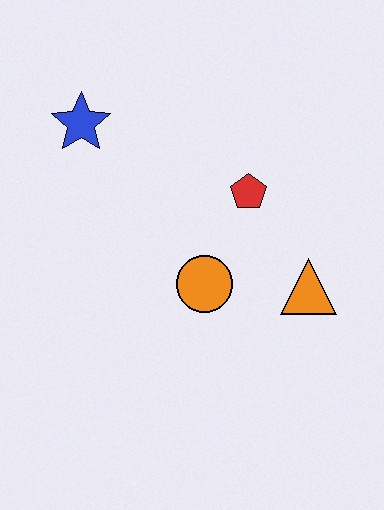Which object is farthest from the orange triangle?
The blue star is farthest from the orange triangle.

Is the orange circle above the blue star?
No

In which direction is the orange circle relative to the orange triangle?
The orange circle is to the left of the orange triangle.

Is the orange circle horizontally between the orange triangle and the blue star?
Yes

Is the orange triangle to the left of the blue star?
No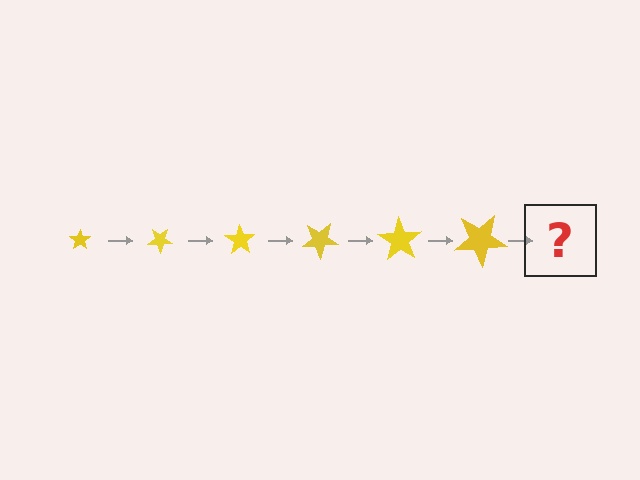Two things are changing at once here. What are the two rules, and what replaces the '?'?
The two rules are that the star grows larger each step and it rotates 35 degrees each step. The '?' should be a star, larger than the previous one and rotated 210 degrees from the start.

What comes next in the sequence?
The next element should be a star, larger than the previous one and rotated 210 degrees from the start.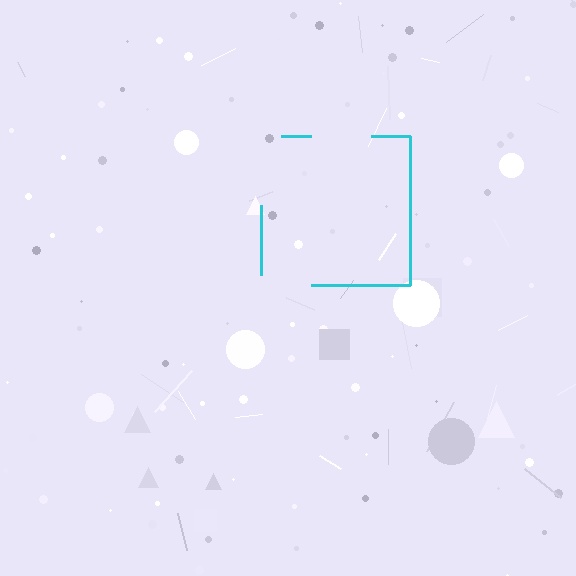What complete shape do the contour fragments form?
The contour fragments form a square.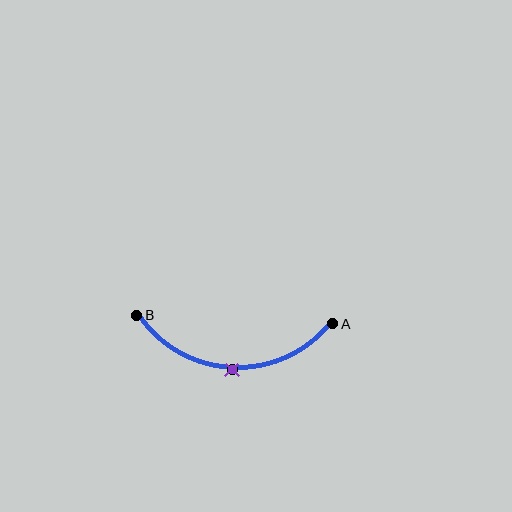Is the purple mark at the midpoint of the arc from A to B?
Yes. The purple mark lies on the arc at equal arc-length from both A and B — it is the arc midpoint.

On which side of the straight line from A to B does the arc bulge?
The arc bulges below the straight line connecting A and B.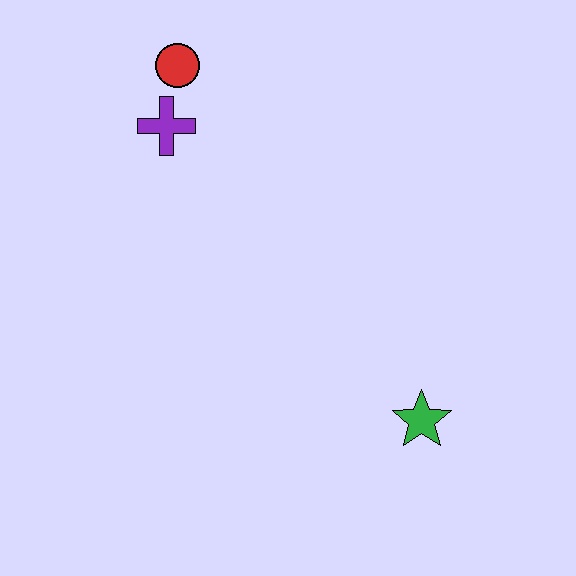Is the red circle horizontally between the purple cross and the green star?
Yes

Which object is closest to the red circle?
The purple cross is closest to the red circle.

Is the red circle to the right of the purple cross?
Yes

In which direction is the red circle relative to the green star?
The red circle is above the green star.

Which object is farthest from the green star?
The red circle is farthest from the green star.